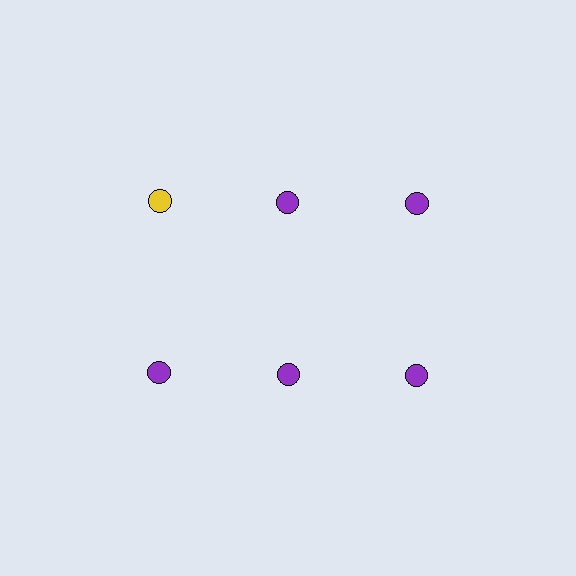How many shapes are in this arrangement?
There are 6 shapes arranged in a grid pattern.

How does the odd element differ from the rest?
It has a different color: yellow instead of purple.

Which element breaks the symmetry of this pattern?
The yellow circle in the top row, leftmost column breaks the symmetry. All other shapes are purple circles.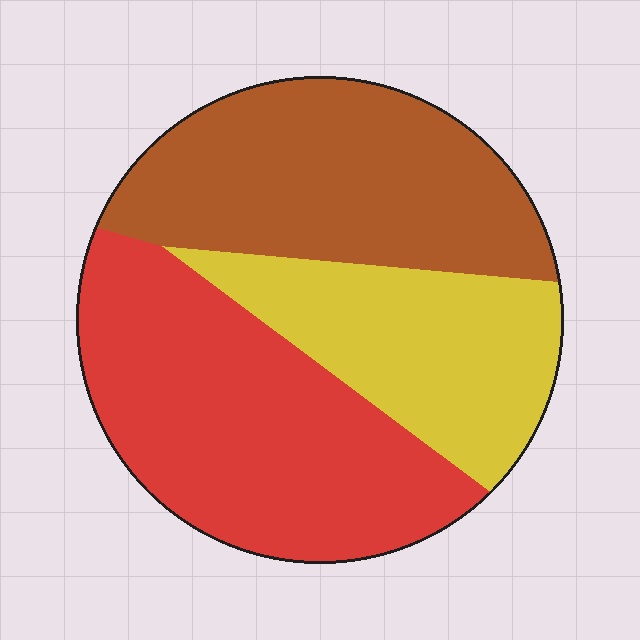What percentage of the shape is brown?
Brown covers around 35% of the shape.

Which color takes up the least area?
Yellow, at roughly 25%.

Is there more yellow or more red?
Red.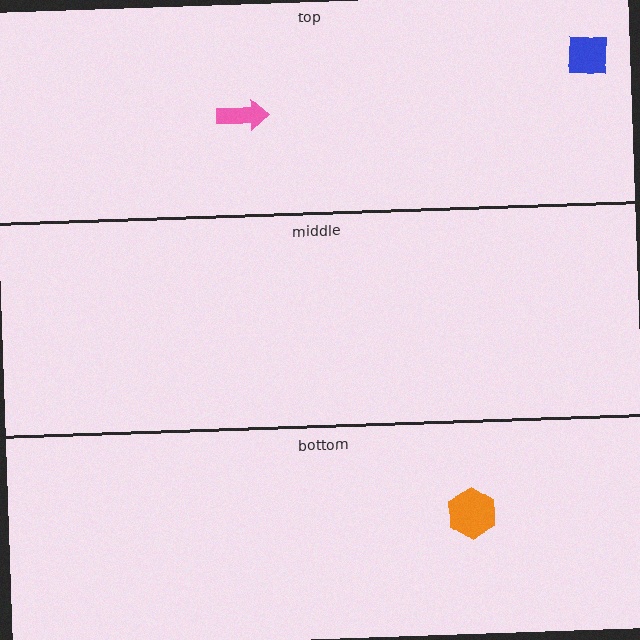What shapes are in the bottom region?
The orange hexagon.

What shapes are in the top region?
The pink arrow, the blue square.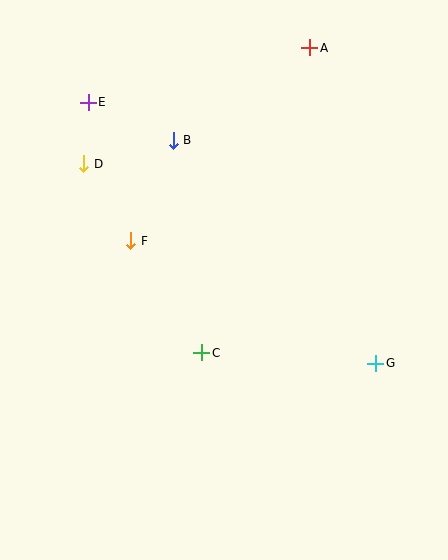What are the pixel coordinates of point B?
Point B is at (173, 140).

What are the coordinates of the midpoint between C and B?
The midpoint between C and B is at (187, 246).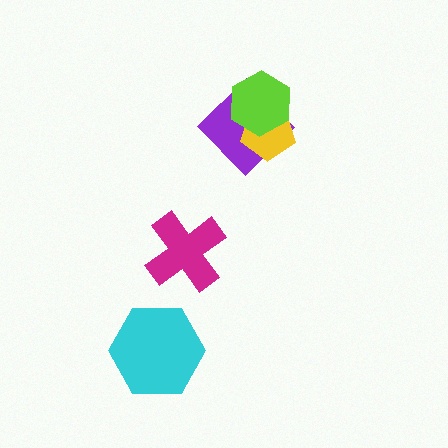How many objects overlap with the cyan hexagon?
0 objects overlap with the cyan hexagon.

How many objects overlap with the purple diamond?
2 objects overlap with the purple diamond.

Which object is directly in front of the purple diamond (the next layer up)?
The yellow pentagon is directly in front of the purple diamond.